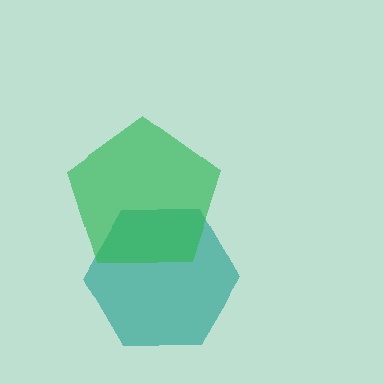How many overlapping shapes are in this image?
There are 2 overlapping shapes in the image.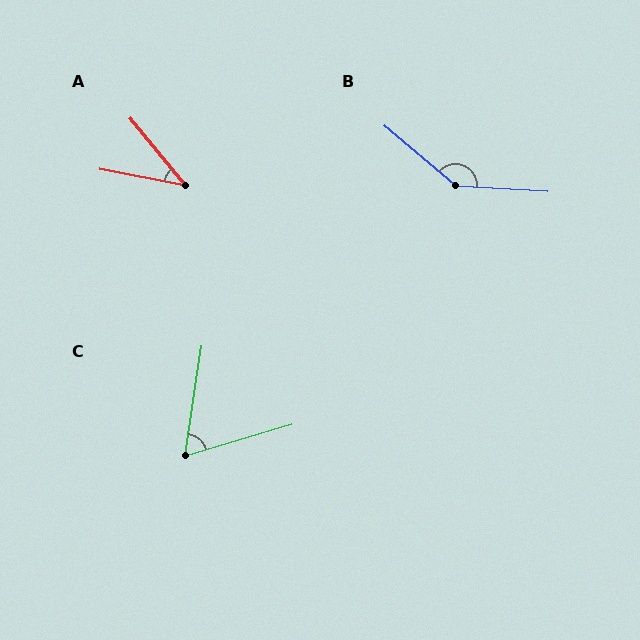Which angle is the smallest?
A, at approximately 40 degrees.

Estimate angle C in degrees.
Approximately 65 degrees.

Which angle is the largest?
B, at approximately 143 degrees.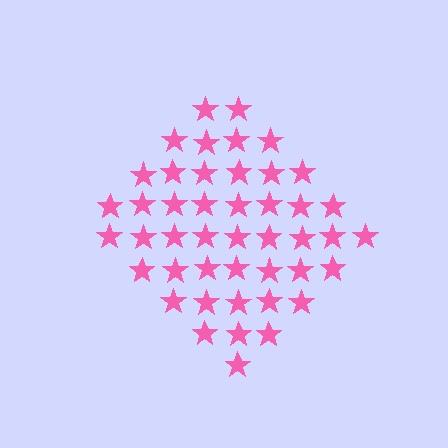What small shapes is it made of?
It is made of small stars.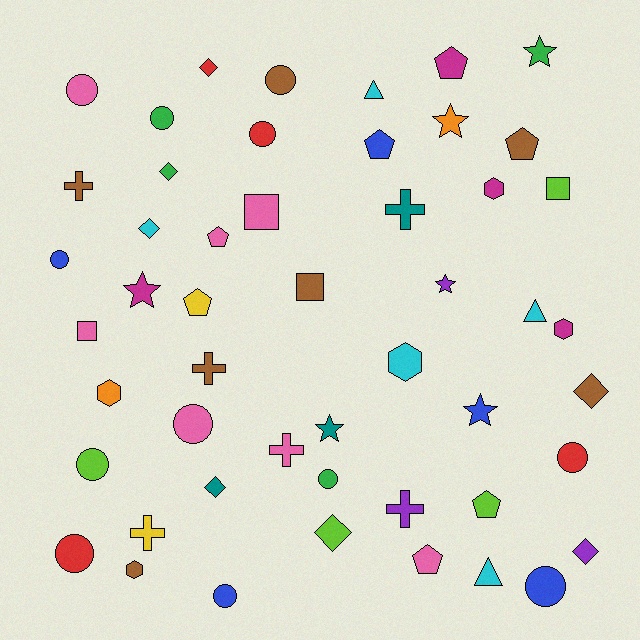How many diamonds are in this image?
There are 7 diamonds.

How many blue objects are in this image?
There are 5 blue objects.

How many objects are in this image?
There are 50 objects.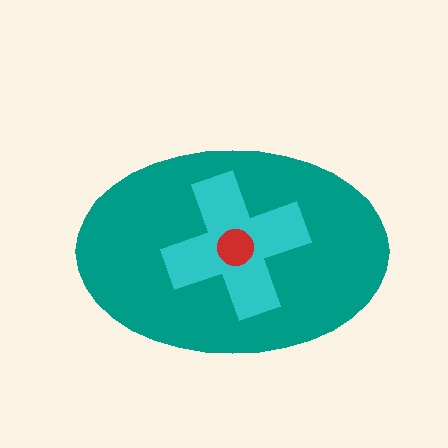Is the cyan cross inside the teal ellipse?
Yes.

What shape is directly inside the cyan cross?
The red circle.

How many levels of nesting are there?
3.